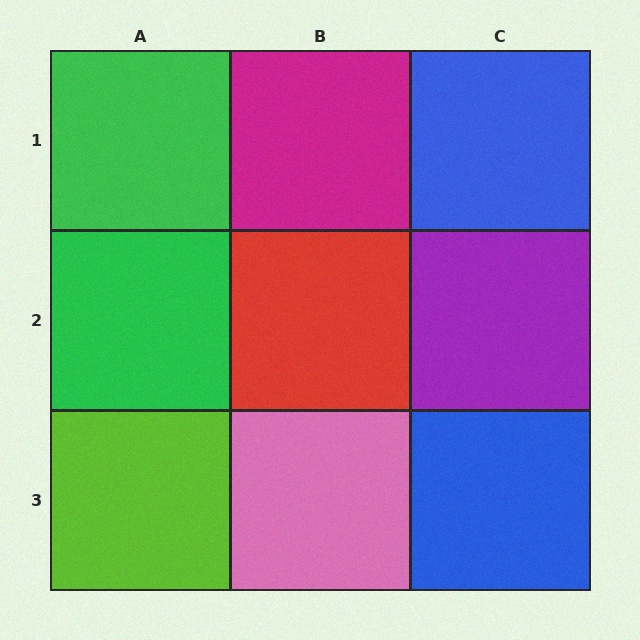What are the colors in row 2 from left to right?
Green, red, purple.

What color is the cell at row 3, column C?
Blue.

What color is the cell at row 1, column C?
Blue.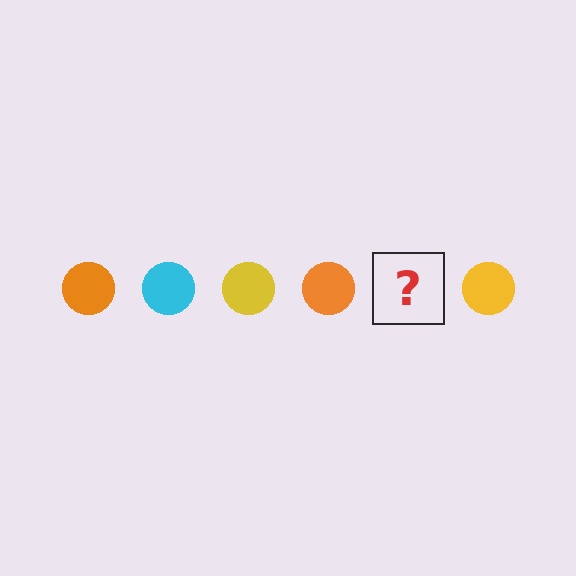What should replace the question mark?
The question mark should be replaced with a cyan circle.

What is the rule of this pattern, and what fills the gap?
The rule is that the pattern cycles through orange, cyan, yellow circles. The gap should be filled with a cyan circle.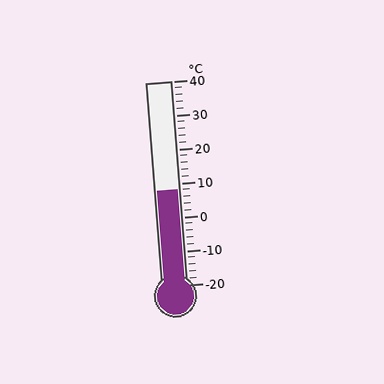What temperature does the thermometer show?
The thermometer shows approximately 8°C.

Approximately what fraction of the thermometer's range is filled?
The thermometer is filled to approximately 45% of its range.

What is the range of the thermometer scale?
The thermometer scale ranges from -20°C to 40°C.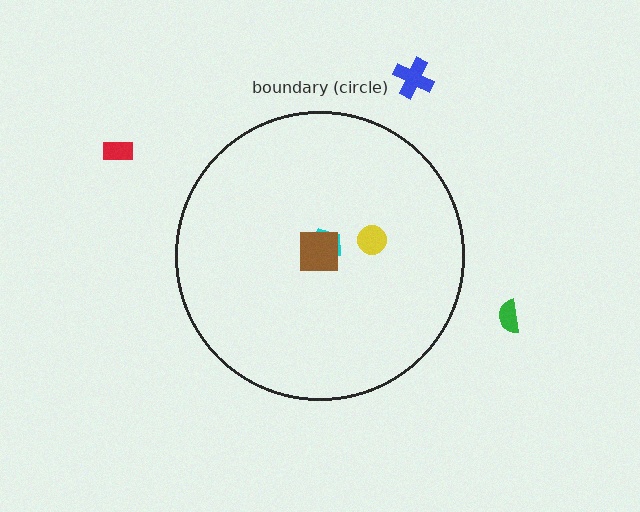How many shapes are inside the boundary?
3 inside, 3 outside.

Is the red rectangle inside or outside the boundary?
Outside.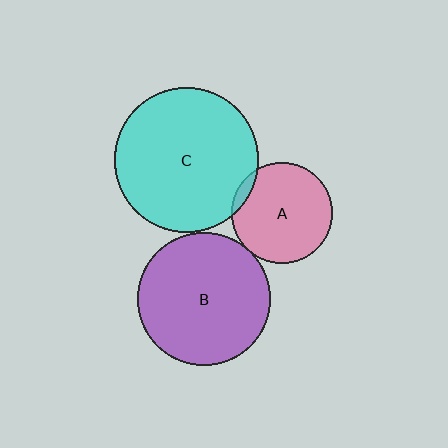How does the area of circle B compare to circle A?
Approximately 1.7 times.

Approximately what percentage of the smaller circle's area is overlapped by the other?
Approximately 5%.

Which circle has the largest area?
Circle C (cyan).